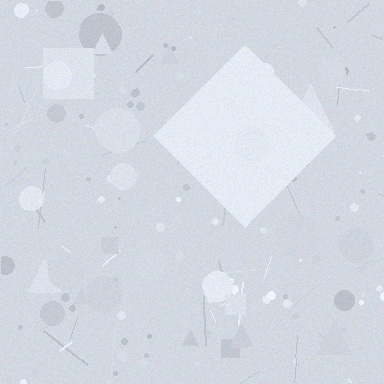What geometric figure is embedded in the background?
A diamond is embedded in the background.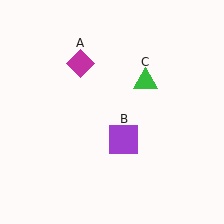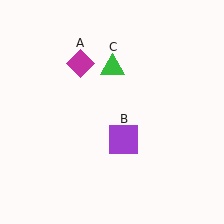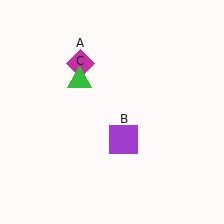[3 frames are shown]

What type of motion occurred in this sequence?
The green triangle (object C) rotated counterclockwise around the center of the scene.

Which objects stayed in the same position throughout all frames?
Magenta diamond (object A) and purple square (object B) remained stationary.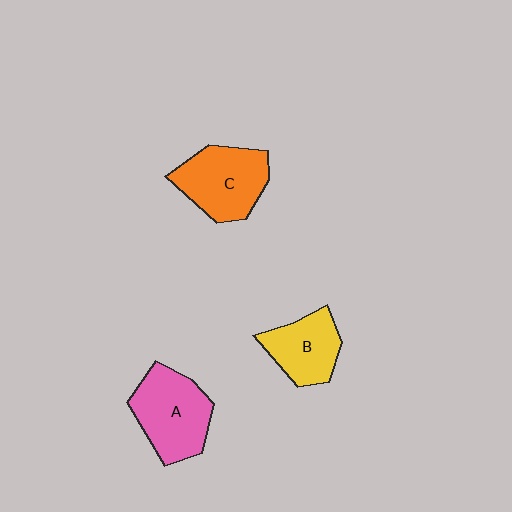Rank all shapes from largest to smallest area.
From largest to smallest: A (pink), C (orange), B (yellow).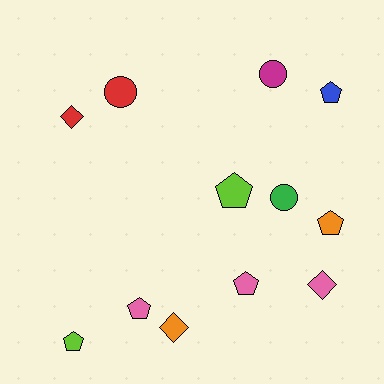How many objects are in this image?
There are 12 objects.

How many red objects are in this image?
There are 2 red objects.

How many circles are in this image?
There are 3 circles.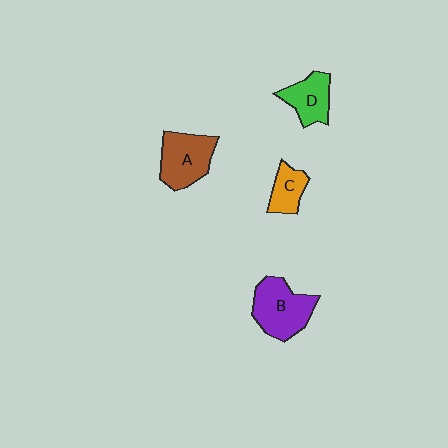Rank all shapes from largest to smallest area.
From largest to smallest: B (purple), A (brown), D (green), C (orange).